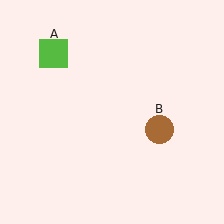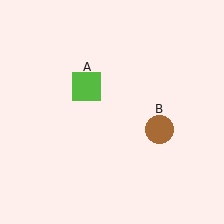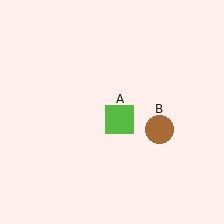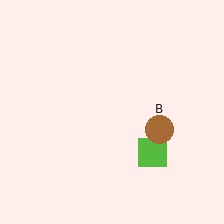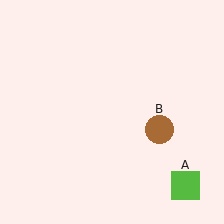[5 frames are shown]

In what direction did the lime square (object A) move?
The lime square (object A) moved down and to the right.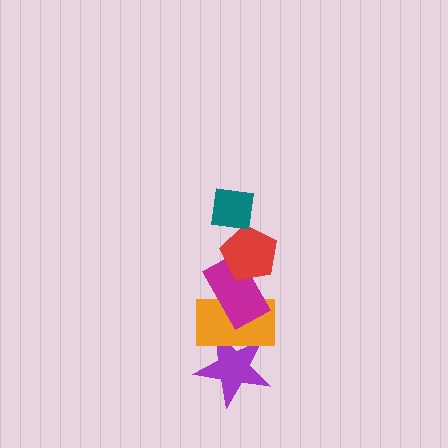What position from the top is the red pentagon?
The red pentagon is 2nd from the top.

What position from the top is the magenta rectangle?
The magenta rectangle is 3rd from the top.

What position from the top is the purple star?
The purple star is 5th from the top.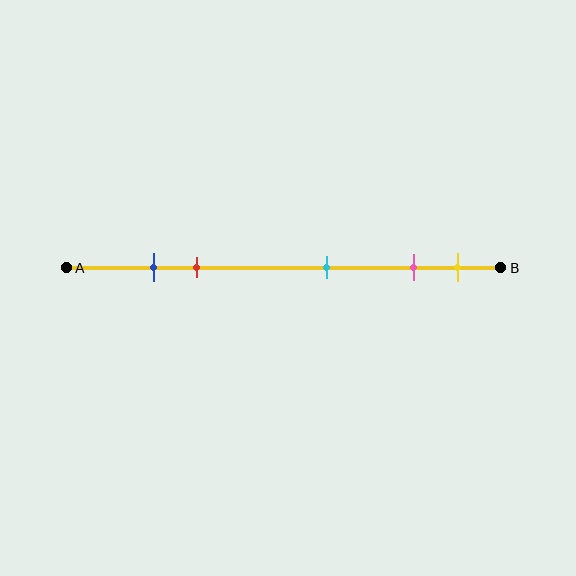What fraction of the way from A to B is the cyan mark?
The cyan mark is approximately 60% (0.6) of the way from A to B.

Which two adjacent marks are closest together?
The blue and red marks are the closest adjacent pair.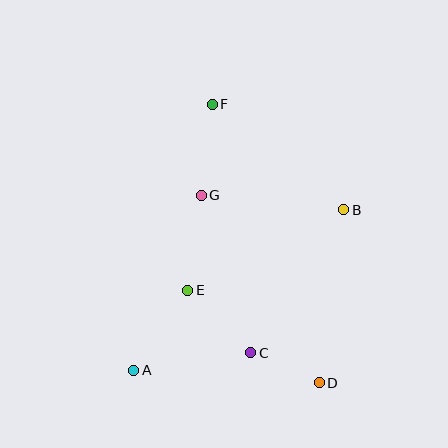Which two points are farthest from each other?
Points D and F are farthest from each other.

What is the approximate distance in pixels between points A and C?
The distance between A and C is approximately 118 pixels.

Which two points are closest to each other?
Points C and D are closest to each other.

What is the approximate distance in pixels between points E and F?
The distance between E and F is approximately 188 pixels.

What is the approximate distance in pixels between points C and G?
The distance between C and G is approximately 165 pixels.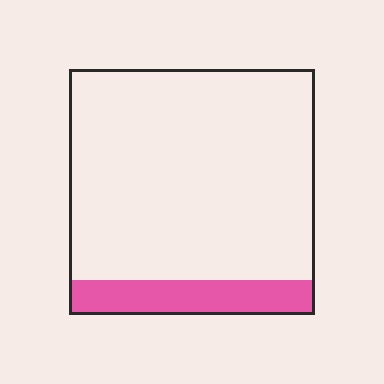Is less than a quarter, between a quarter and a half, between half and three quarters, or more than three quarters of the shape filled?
Less than a quarter.